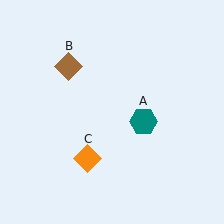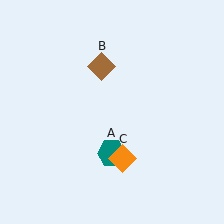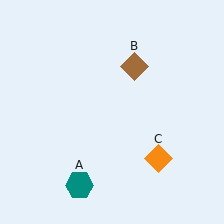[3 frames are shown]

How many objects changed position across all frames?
3 objects changed position: teal hexagon (object A), brown diamond (object B), orange diamond (object C).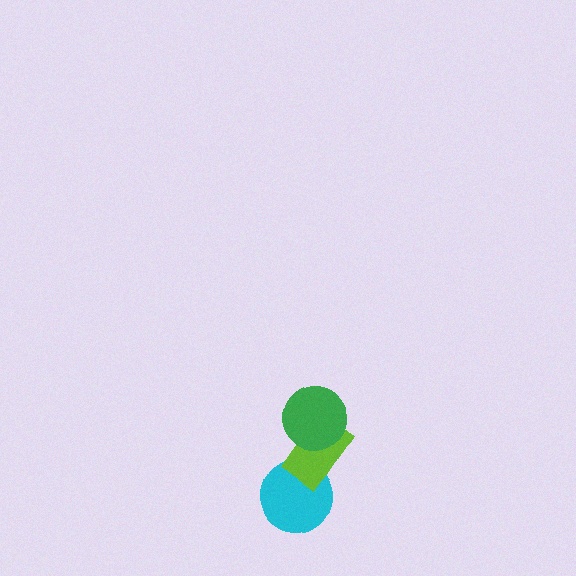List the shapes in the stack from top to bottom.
From top to bottom: the green circle, the lime rectangle, the cyan circle.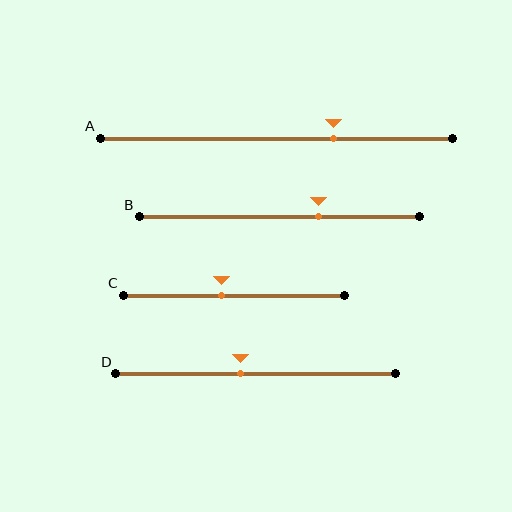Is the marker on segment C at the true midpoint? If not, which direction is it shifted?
No, the marker on segment C is shifted to the left by about 5% of the segment length.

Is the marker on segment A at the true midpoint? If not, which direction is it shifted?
No, the marker on segment A is shifted to the right by about 16% of the segment length.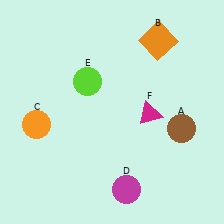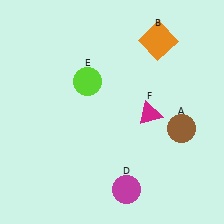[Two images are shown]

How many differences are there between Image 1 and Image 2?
There is 1 difference between the two images.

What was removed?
The orange circle (C) was removed in Image 2.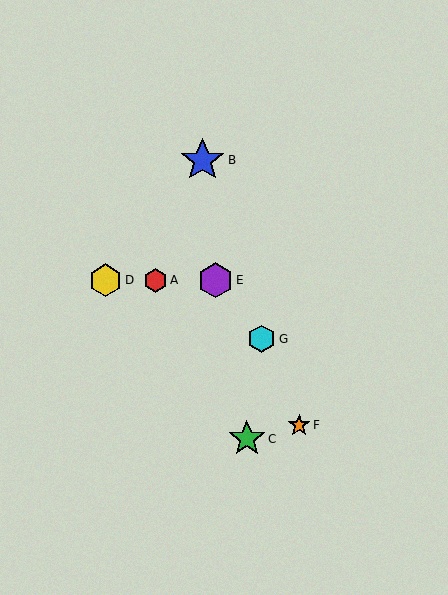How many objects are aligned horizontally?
3 objects (A, D, E) are aligned horizontally.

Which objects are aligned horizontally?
Objects A, D, E are aligned horizontally.